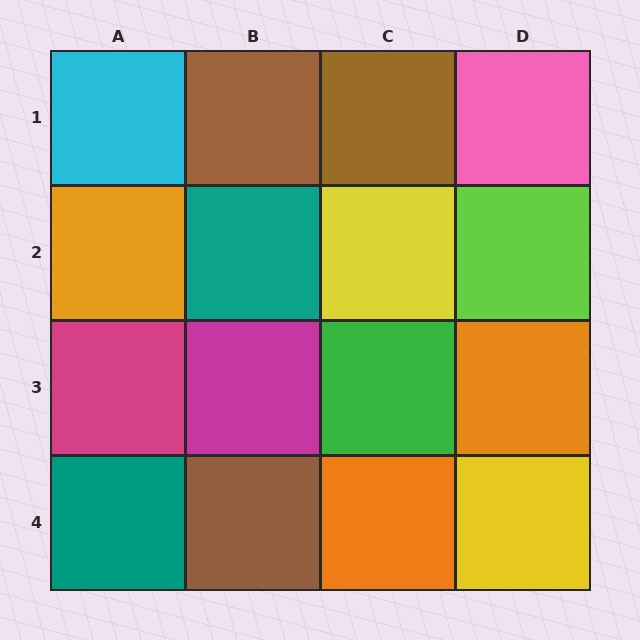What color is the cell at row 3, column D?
Orange.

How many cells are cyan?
1 cell is cyan.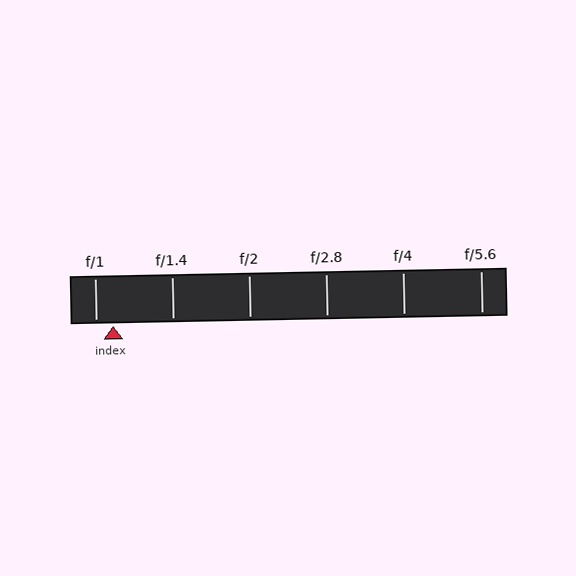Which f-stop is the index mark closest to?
The index mark is closest to f/1.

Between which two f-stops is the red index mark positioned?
The index mark is between f/1 and f/1.4.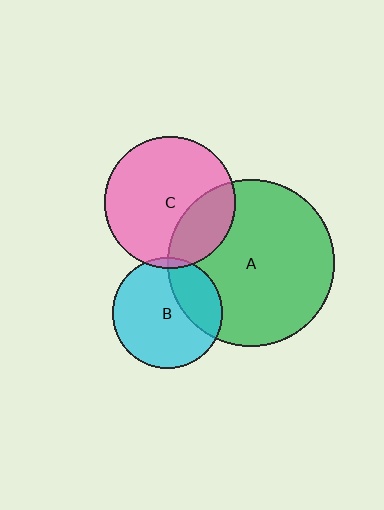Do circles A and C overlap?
Yes.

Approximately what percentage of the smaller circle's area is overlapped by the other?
Approximately 25%.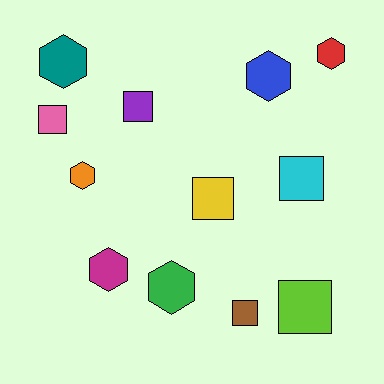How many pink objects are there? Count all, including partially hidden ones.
There is 1 pink object.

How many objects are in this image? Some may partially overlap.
There are 12 objects.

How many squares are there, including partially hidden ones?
There are 6 squares.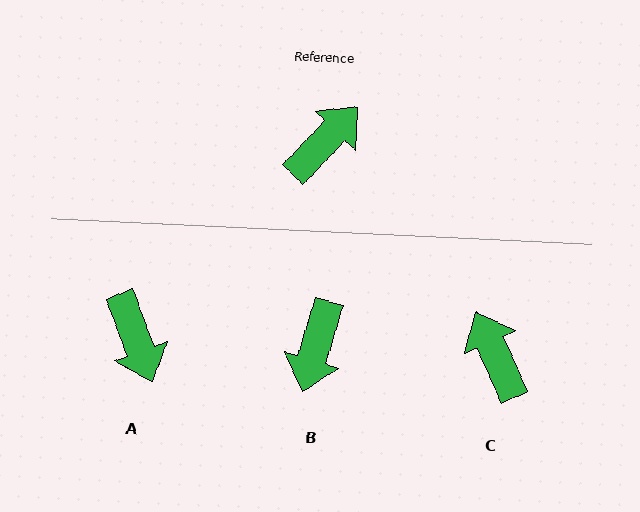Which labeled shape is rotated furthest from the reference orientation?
B, about 153 degrees away.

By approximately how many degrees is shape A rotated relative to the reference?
Approximately 116 degrees clockwise.